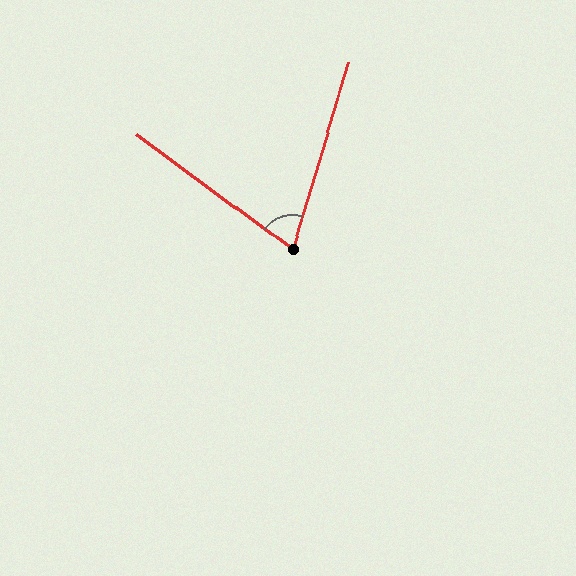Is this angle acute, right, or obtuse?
It is acute.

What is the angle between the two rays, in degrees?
Approximately 70 degrees.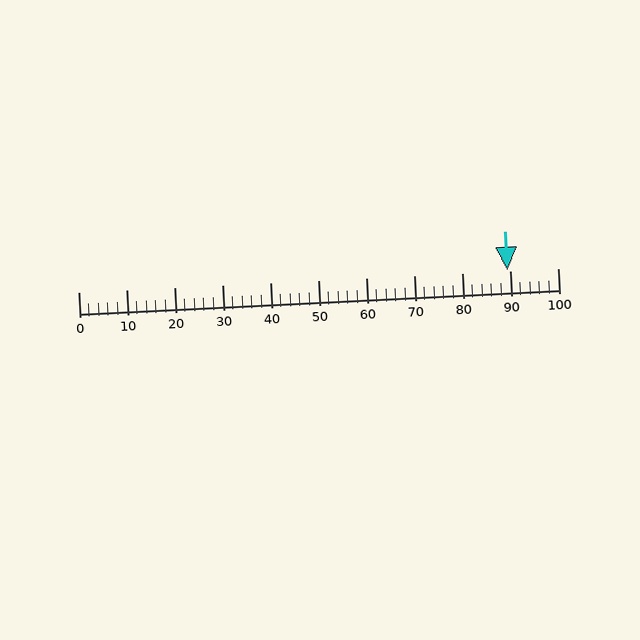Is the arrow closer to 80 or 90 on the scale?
The arrow is closer to 90.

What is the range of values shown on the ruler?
The ruler shows values from 0 to 100.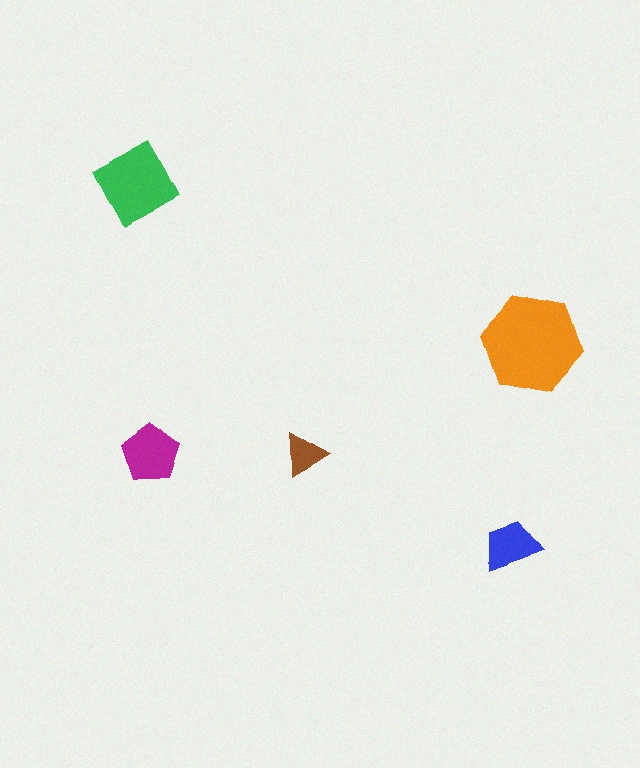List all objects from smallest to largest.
The brown triangle, the blue trapezoid, the magenta pentagon, the green diamond, the orange hexagon.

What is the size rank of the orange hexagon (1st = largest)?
1st.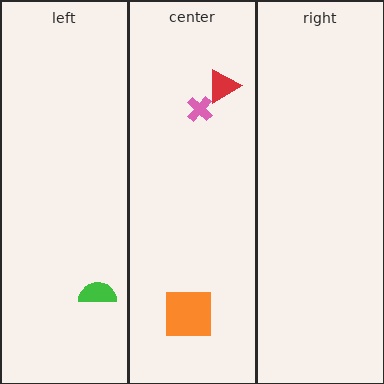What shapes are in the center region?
The red triangle, the orange square, the pink cross.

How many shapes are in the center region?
3.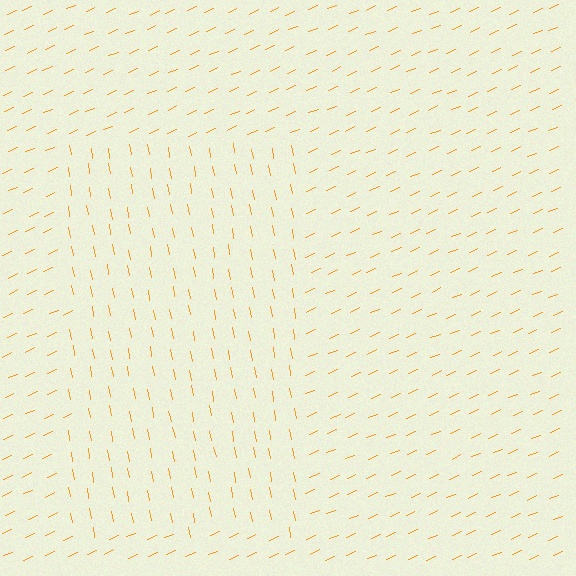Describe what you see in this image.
The image is filled with small orange line segments. A rectangle region in the image has lines oriented differently from the surrounding lines, creating a visible texture boundary.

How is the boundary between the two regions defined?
The boundary is defined purely by a change in line orientation (approximately 77 degrees difference). All lines are the same color and thickness.